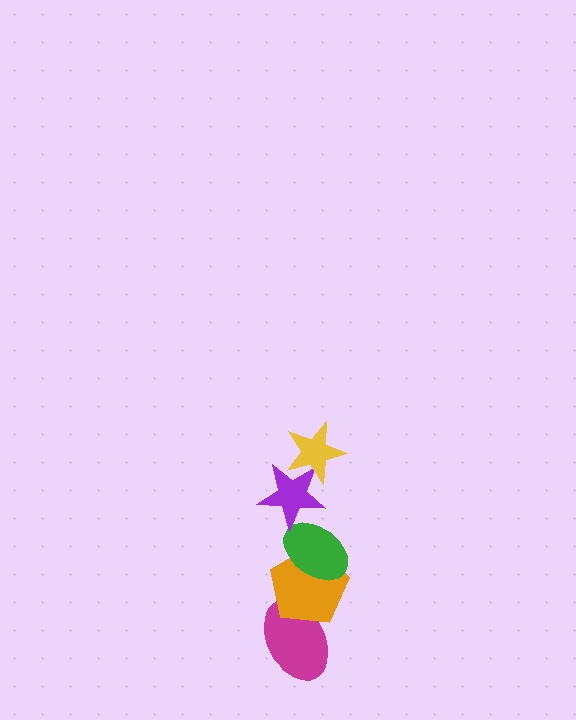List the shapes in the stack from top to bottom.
From top to bottom: the yellow star, the purple star, the green ellipse, the orange pentagon, the magenta ellipse.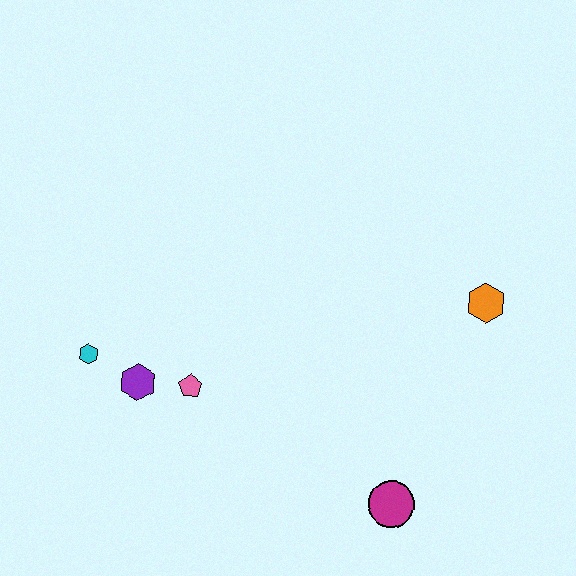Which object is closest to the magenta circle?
The orange hexagon is closest to the magenta circle.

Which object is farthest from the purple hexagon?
The orange hexagon is farthest from the purple hexagon.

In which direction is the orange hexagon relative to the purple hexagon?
The orange hexagon is to the right of the purple hexagon.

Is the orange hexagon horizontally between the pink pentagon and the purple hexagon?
No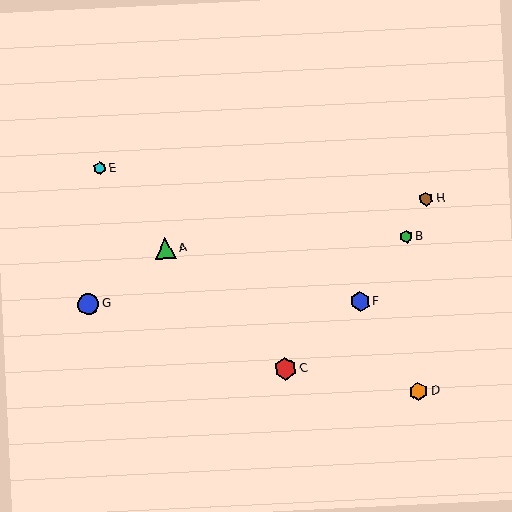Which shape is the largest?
The red hexagon (labeled C) is the largest.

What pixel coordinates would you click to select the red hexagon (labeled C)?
Click at (285, 369) to select the red hexagon C.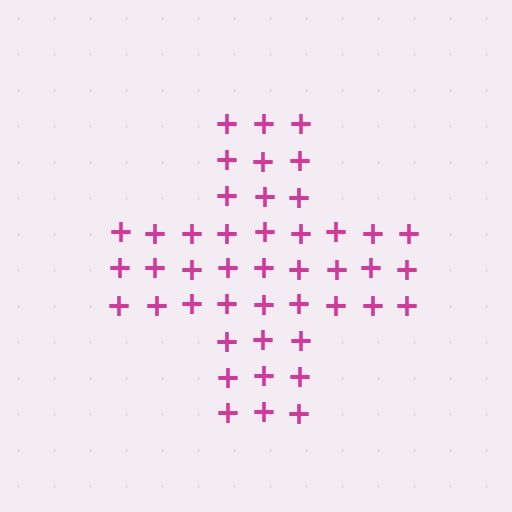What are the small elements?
The small elements are plus signs.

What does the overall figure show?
The overall figure shows a cross.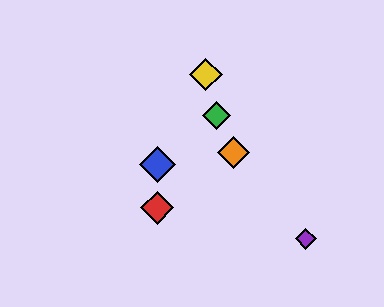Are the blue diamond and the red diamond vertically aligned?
Yes, both are at x≈157.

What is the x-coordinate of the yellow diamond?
The yellow diamond is at x≈206.